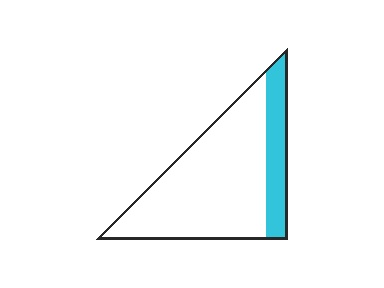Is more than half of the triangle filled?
No.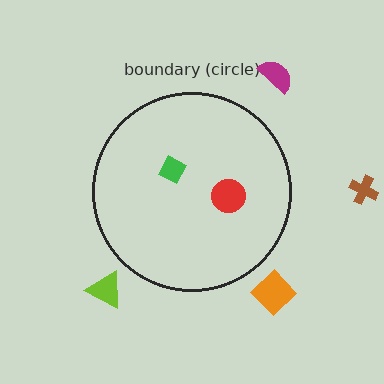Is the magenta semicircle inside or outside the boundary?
Outside.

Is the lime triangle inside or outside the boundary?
Outside.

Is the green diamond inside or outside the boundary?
Inside.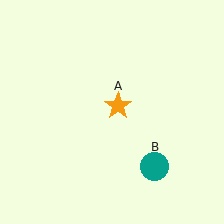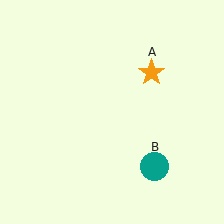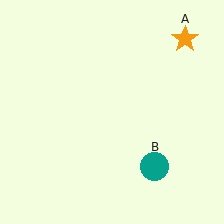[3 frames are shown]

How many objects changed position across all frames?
1 object changed position: orange star (object A).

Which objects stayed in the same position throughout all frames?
Teal circle (object B) remained stationary.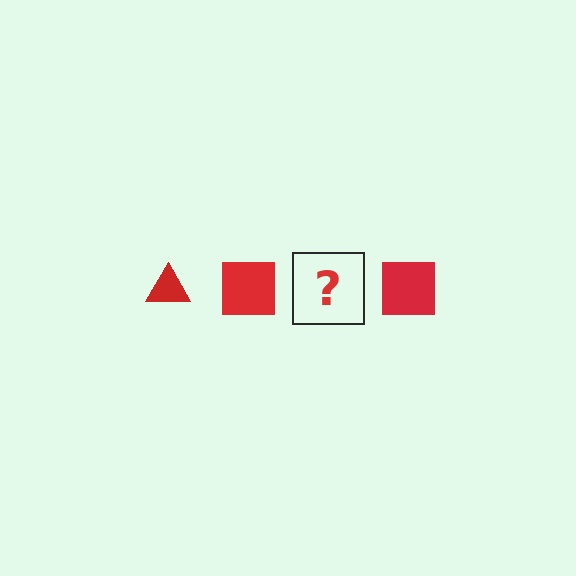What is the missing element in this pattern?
The missing element is a red triangle.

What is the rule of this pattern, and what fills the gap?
The rule is that the pattern cycles through triangle, square shapes in red. The gap should be filled with a red triangle.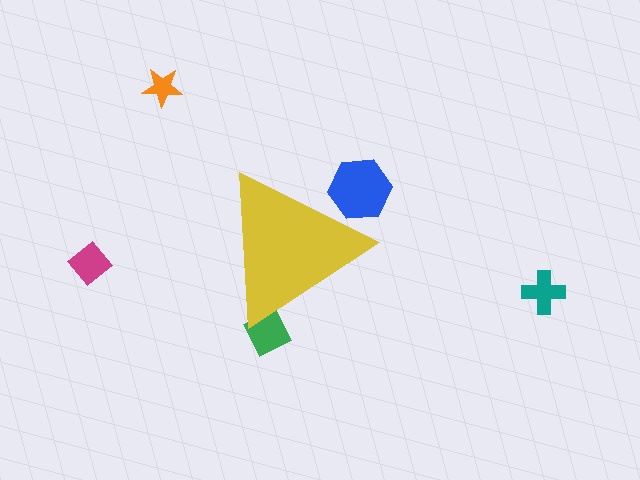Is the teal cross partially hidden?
No, the teal cross is fully visible.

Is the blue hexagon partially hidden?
Yes, the blue hexagon is partially hidden behind the yellow triangle.